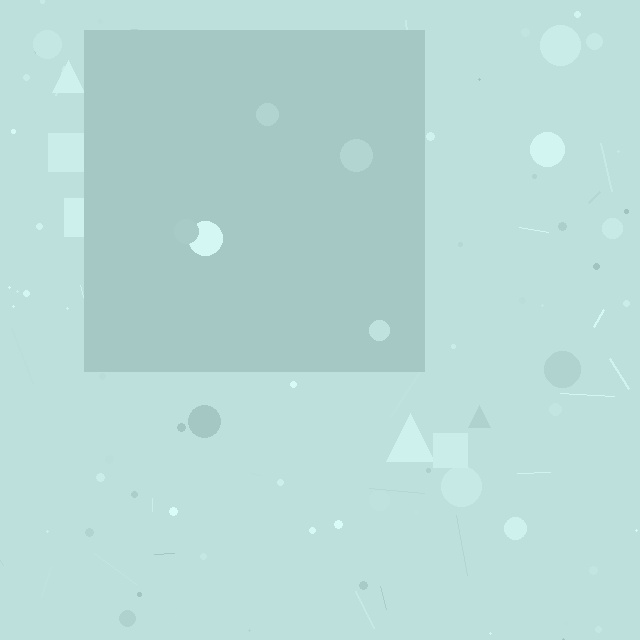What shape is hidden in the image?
A square is hidden in the image.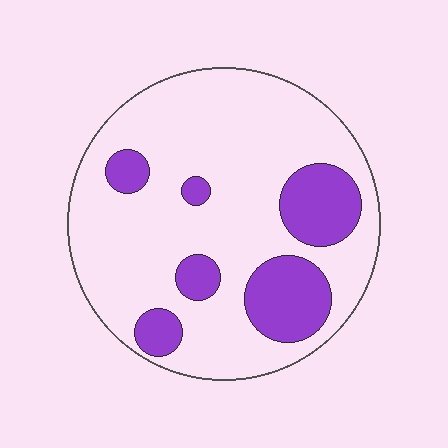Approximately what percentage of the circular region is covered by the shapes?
Approximately 20%.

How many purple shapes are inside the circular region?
6.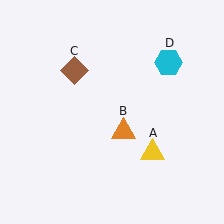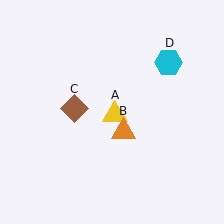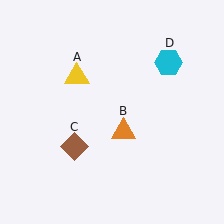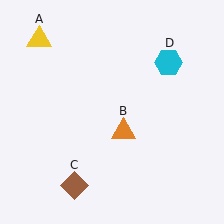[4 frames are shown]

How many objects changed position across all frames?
2 objects changed position: yellow triangle (object A), brown diamond (object C).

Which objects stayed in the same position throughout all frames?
Orange triangle (object B) and cyan hexagon (object D) remained stationary.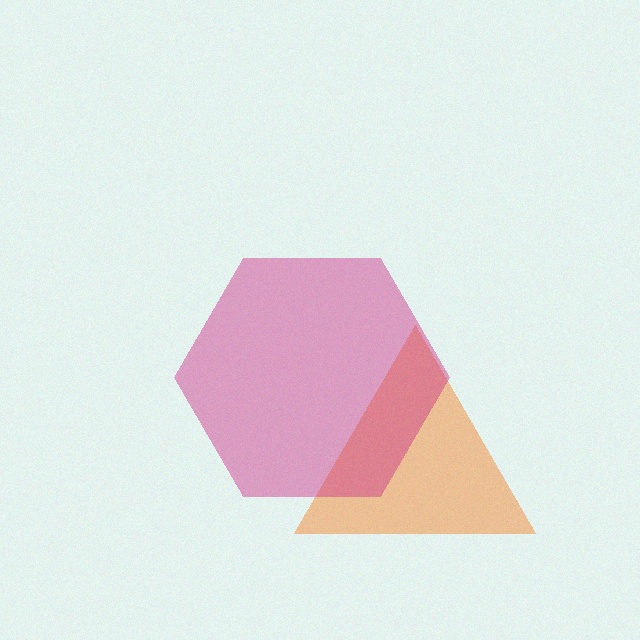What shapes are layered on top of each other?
The layered shapes are: an orange triangle, a magenta hexagon.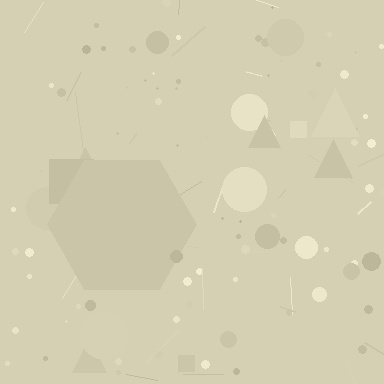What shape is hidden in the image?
A hexagon is hidden in the image.